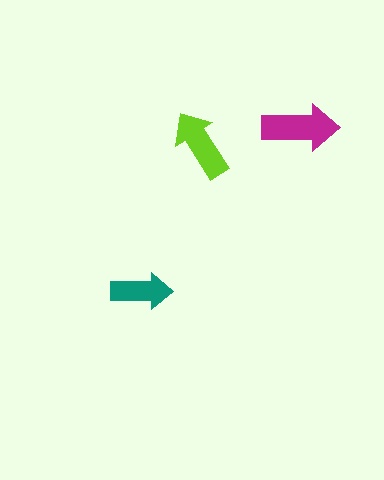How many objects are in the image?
There are 3 objects in the image.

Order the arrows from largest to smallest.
the magenta one, the lime one, the teal one.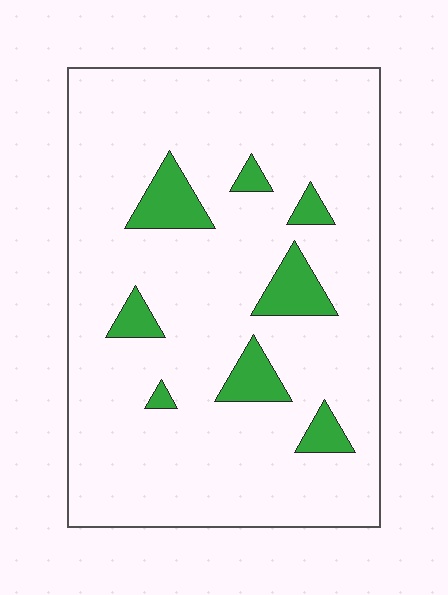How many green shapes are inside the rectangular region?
8.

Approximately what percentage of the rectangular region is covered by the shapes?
Approximately 10%.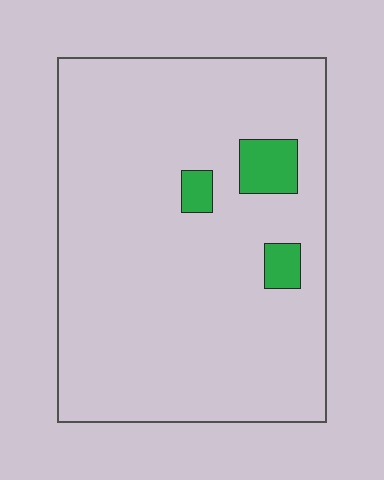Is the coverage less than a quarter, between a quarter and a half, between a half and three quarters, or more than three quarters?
Less than a quarter.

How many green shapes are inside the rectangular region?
3.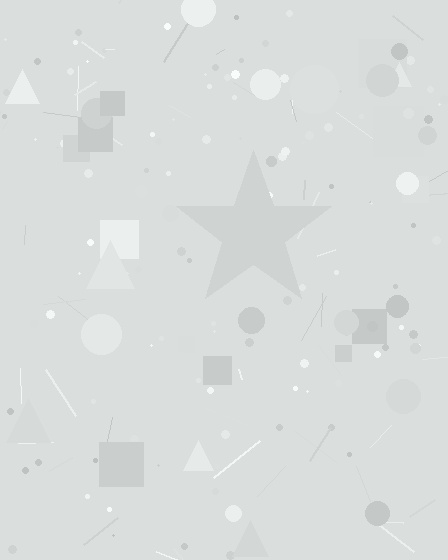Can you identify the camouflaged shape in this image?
The camouflaged shape is a star.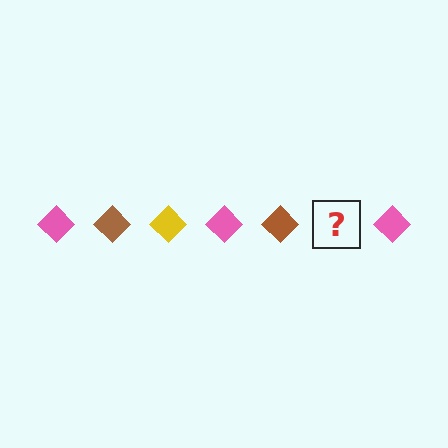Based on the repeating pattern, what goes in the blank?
The blank should be a yellow diamond.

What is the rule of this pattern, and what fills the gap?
The rule is that the pattern cycles through pink, brown, yellow diamonds. The gap should be filled with a yellow diamond.